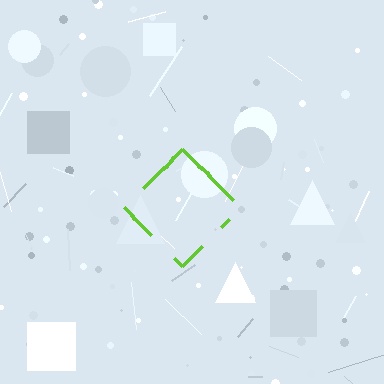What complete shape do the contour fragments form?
The contour fragments form a diamond.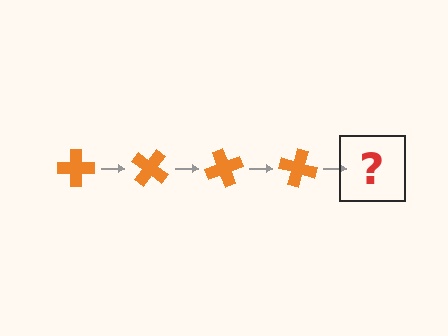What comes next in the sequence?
The next element should be an orange cross rotated 140 degrees.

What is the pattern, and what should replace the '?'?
The pattern is that the cross rotates 35 degrees each step. The '?' should be an orange cross rotated 140 degrees.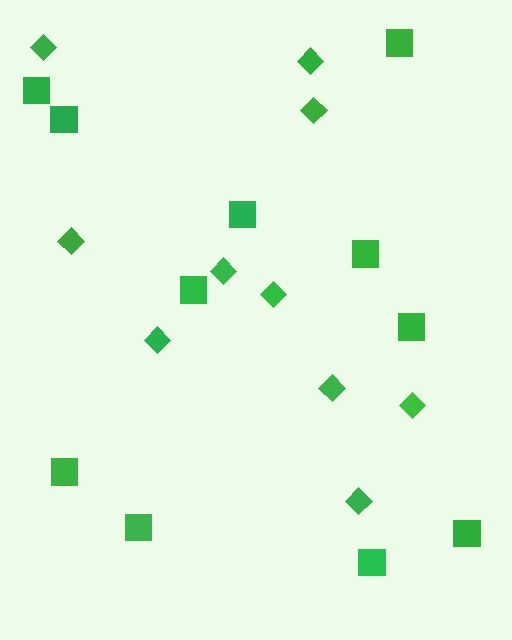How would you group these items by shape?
There are 2 groups: one group of squares (11) and one group of diamonds (10).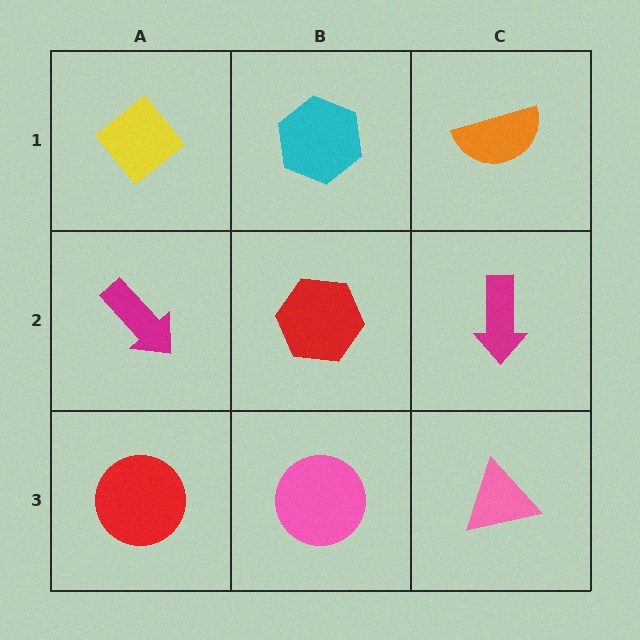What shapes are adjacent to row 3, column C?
A magenta arrow (row 2, column C), a pink circle (row 3, column B).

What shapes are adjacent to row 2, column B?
A cyan hexagon (row 1, column B), a pink circle (row 3, column B), a magenta arrow (row 2, column A), a magenta arrow (row 2, column C).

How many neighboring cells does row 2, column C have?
3.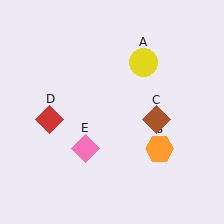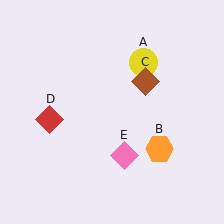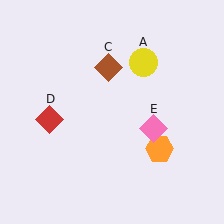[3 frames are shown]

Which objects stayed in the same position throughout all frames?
Yellow circle (object A) and orange hexagon (object B) and red diamond (object D) remained stationary.